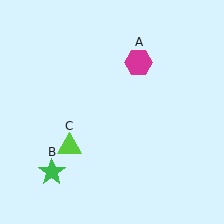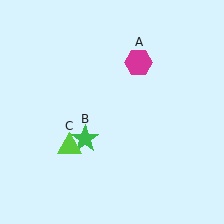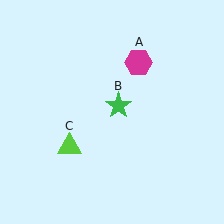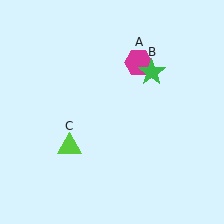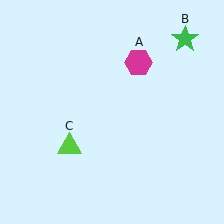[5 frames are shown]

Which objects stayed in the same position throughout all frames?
Magenta hexagon (object A) and lime triangle (object C) remained stationary.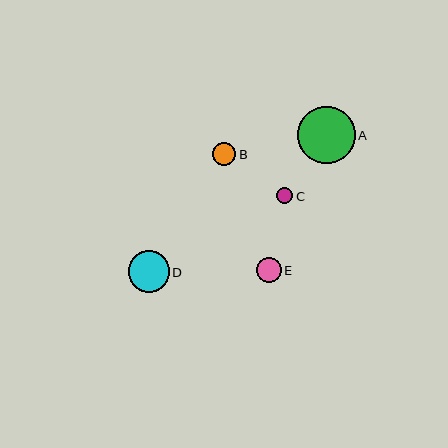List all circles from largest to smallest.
From largest to smallest: A, D, E, B, C.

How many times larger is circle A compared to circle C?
Circle A is approximately 3.6 times the size of circle C.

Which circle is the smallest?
Circle C is the smallest with a size of approximately 16 pixels.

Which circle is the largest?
Circle A is the largest with a size of approximately 57 pixels.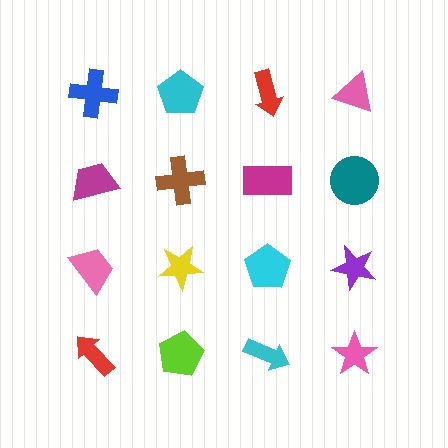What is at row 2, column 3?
A magenta rectangle.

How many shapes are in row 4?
4 shapes.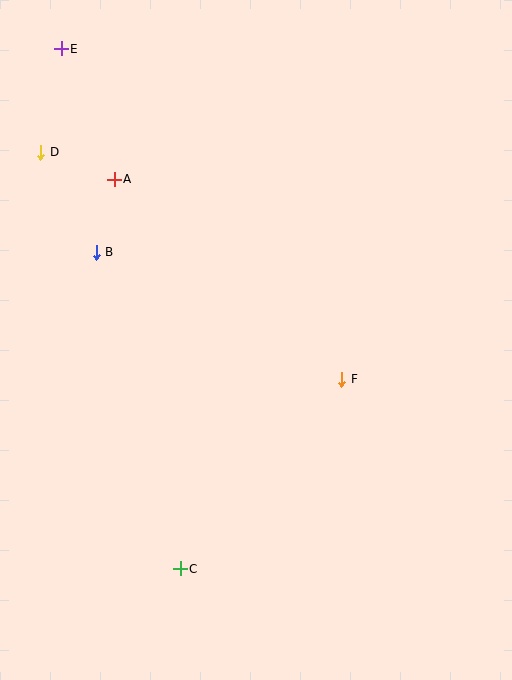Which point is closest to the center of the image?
Point F at (342, 379) is closest to the center.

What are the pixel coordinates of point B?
Point B is at (96, 252).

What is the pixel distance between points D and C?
The distance between D and C is 439 pixels.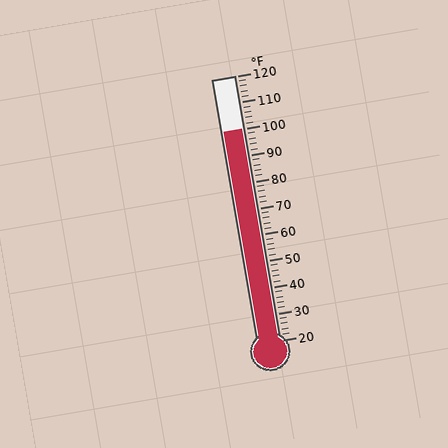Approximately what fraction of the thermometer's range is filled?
The thermometer is filled to approximately 80% of its range.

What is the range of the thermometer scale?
The thermometer scale ranges from 20°F to 120°F.